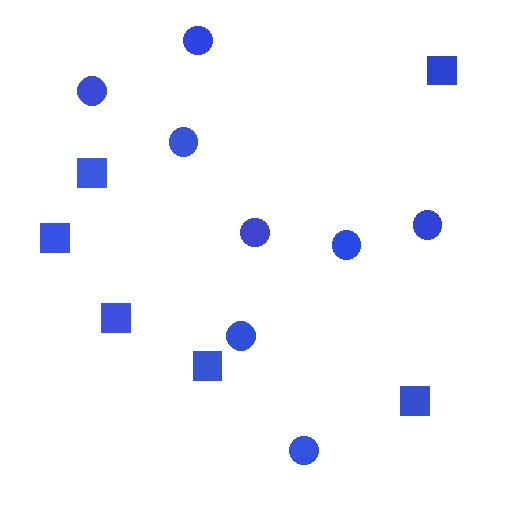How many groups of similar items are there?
There are 2 groups: one group of squares (6) and one group of circles (8).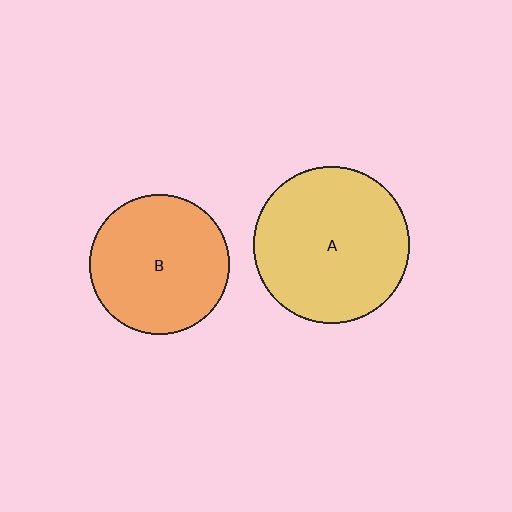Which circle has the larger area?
Circle A (yellow).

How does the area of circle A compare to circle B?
Approximately 1.3 times.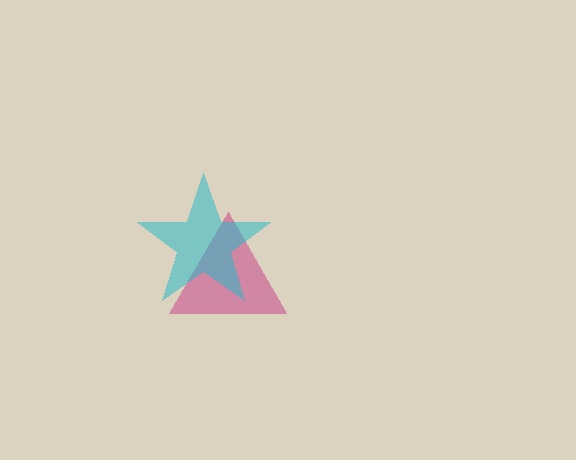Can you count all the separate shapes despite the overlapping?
Yes, there are 2 separate shapes.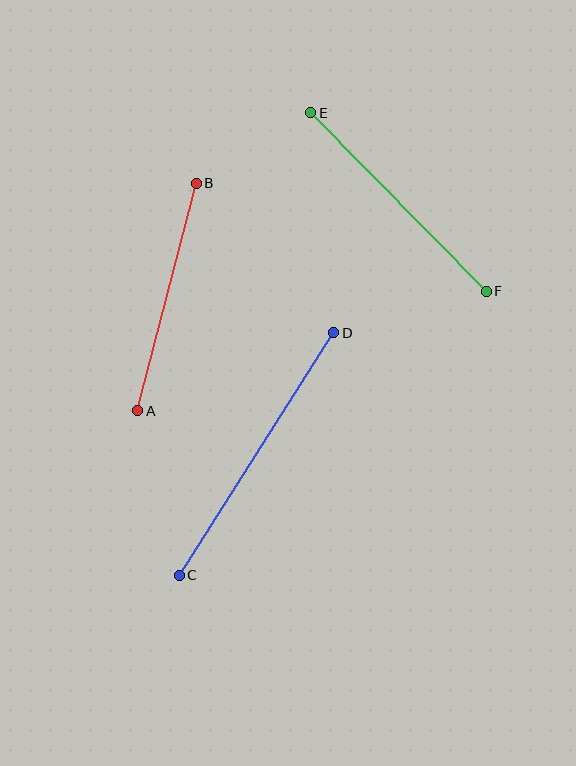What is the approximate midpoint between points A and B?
The midpoint is at approximately (167, 297) pixels.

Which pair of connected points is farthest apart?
Points C and D are farthest apart.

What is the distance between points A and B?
The distance is approximately 235 pixels.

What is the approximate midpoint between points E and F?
The midpoint is at approximately (398, 202) pixels.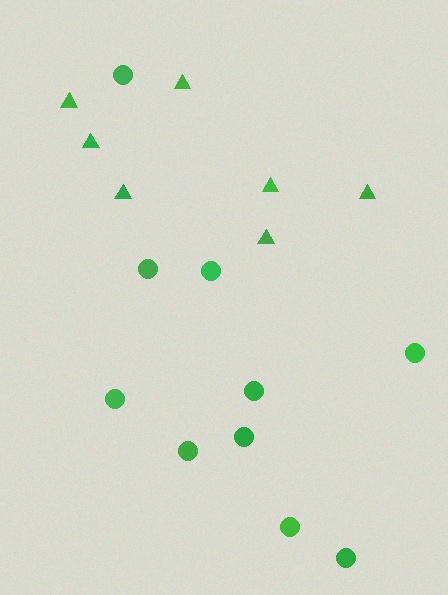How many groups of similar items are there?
There are 2 groups: one group of circles (10) and one group of triangles (7).